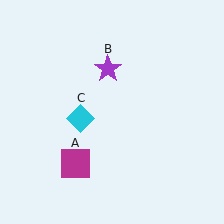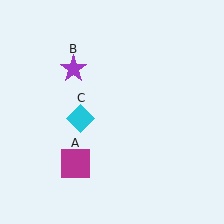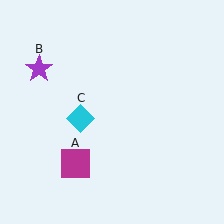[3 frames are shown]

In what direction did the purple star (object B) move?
The purple star (object B) moved left.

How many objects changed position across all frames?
1 object changed position: purple star (object B).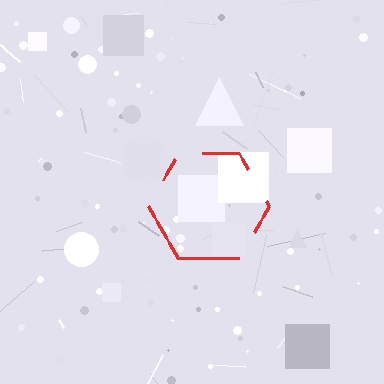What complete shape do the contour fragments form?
The contour fragments form a hexagon.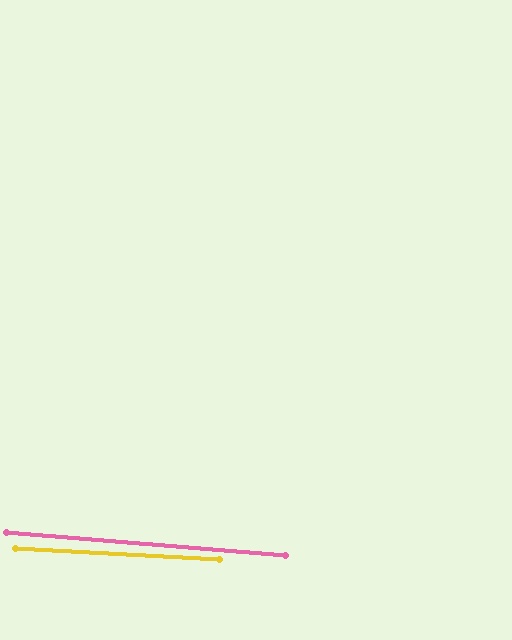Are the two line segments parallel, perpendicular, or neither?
Parallel — their directions differ by only 1.6°.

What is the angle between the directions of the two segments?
Approximately 2 degrees.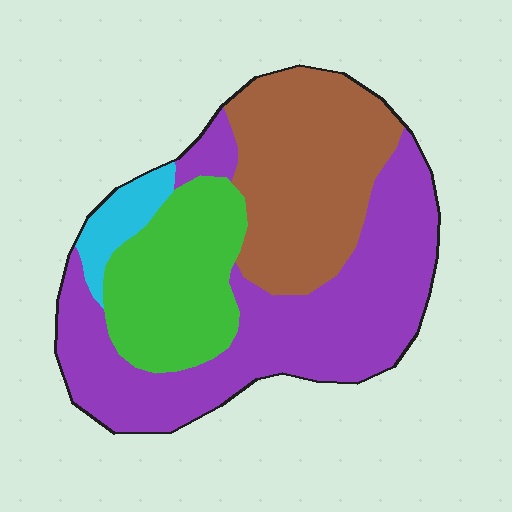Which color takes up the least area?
Cyan, at roughly 5%.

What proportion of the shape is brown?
Brown covers roughly 30% of the shape.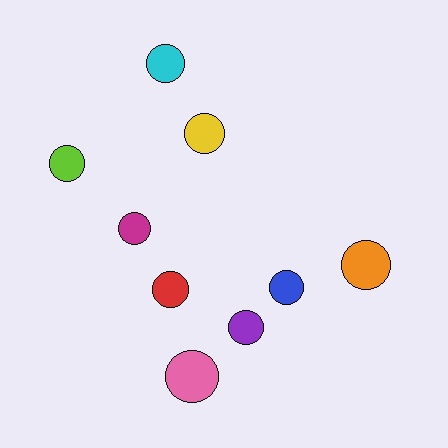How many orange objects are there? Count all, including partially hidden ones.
There is 1 orange object.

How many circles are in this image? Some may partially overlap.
There are 9 circles.